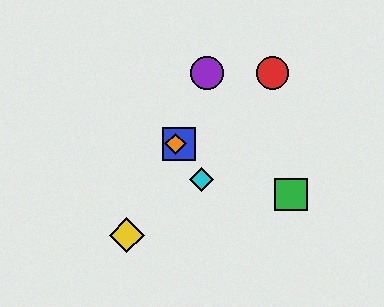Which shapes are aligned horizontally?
The blue square, the orange diamond are aligned horizontally.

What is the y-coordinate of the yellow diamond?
The yellow diamond is at y≈235.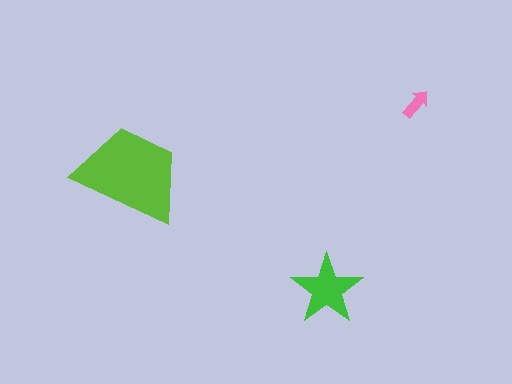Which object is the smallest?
The pink arrow.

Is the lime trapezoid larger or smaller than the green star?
Larger.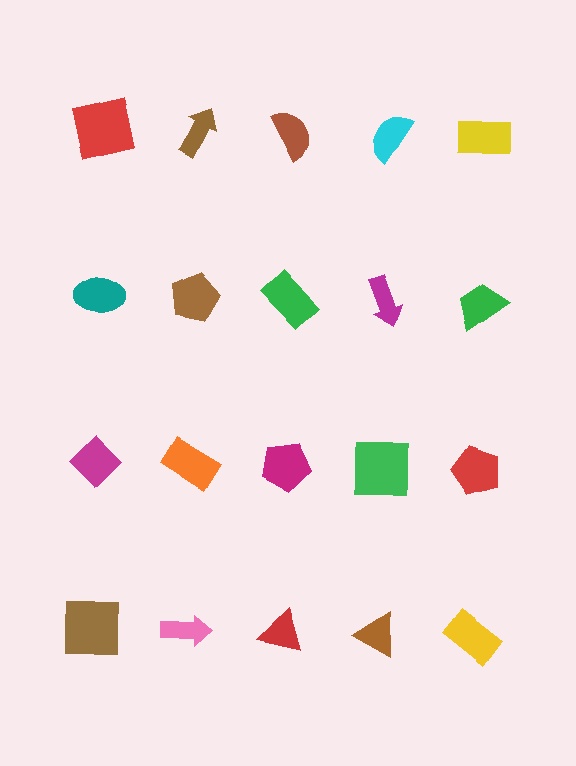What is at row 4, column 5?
A yellow rectangle.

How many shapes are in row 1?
5 shapes.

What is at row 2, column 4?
A magenta arrow.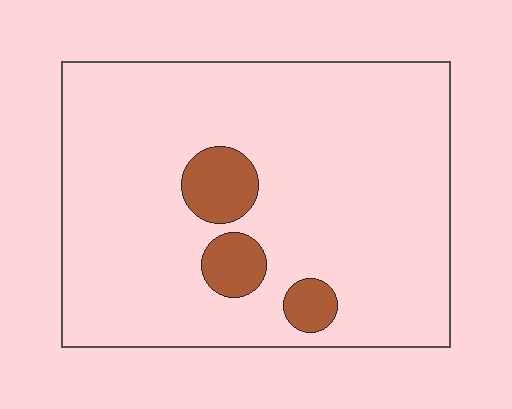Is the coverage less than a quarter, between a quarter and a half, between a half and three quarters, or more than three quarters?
Less than a quarter.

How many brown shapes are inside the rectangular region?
3.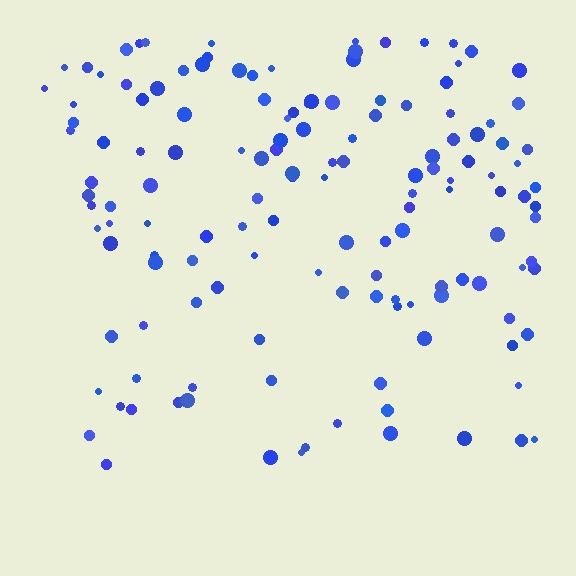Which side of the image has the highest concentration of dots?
The top.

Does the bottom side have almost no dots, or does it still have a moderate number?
Still a moderate number, just noticeably fewer than the top.